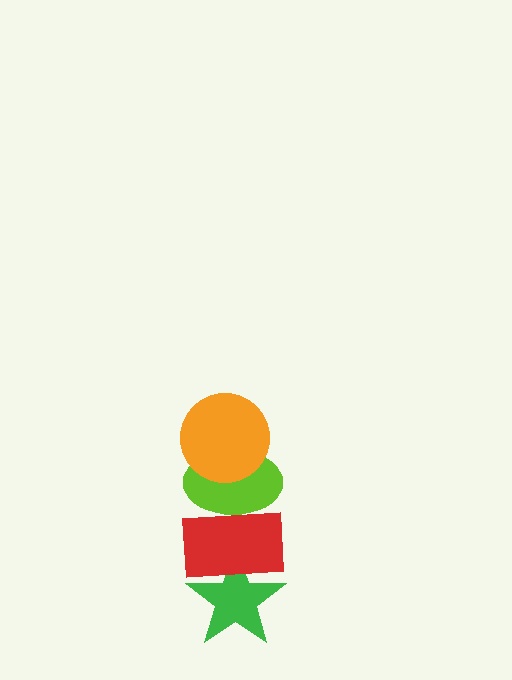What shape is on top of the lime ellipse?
The orange circle is on top of the lime ellipse.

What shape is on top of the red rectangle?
The lime ellipse is on top of the red rectangle.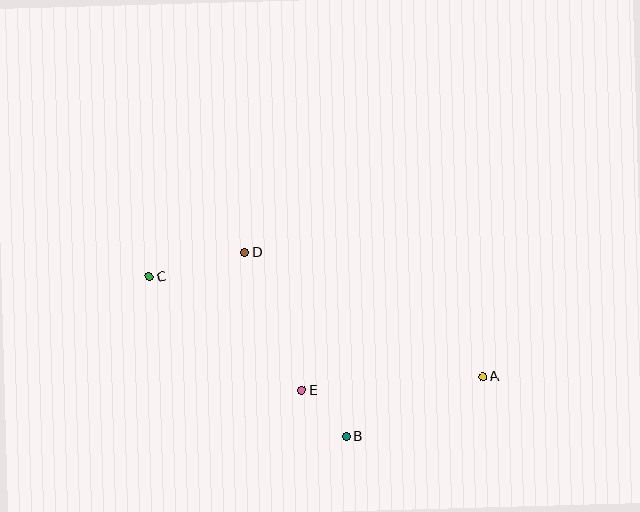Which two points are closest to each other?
Points B and E are closest to each other.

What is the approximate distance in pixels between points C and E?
The distance between C and E is approximately 190 pixels.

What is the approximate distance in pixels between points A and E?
The distance between A and E is approximately 182 pixels.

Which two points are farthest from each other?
Points A and C are farthest from each other.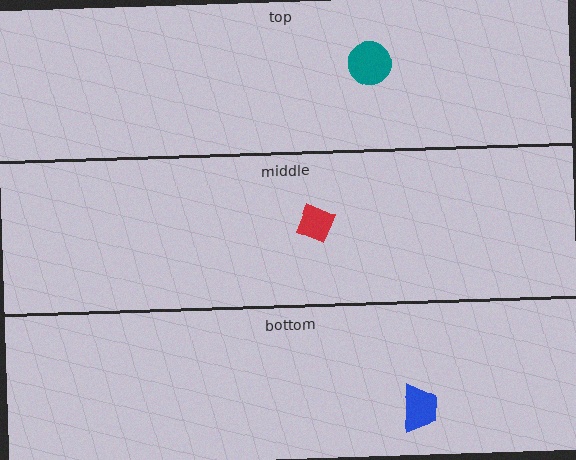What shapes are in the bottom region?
The blue trapezoid.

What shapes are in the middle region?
The red diamond.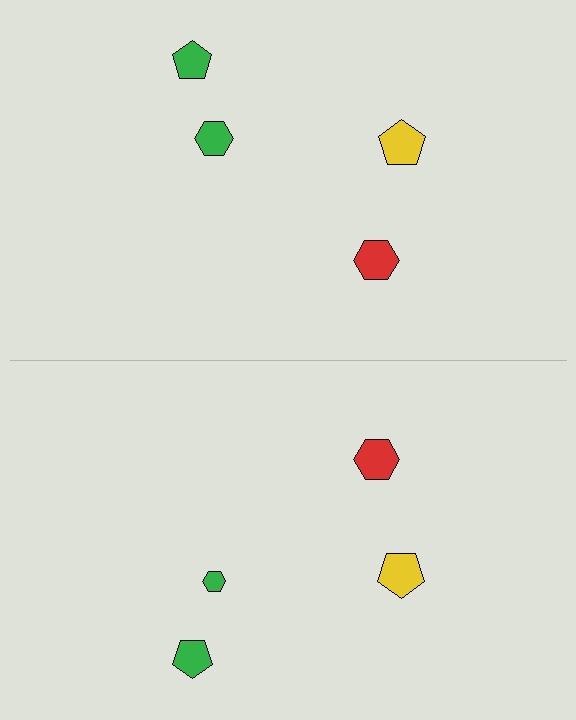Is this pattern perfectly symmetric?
No, the pattern is not perfectly symmetric. The green hexagon on the bottom side has a different size than its mirror counterpart.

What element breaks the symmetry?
The green hexagon on the bottom side has a different size than its mirror counterpart.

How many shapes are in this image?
There are 8 shapes in this image.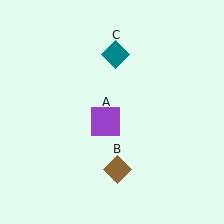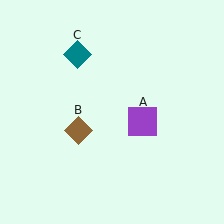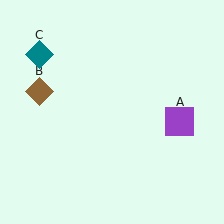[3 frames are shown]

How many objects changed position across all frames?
3 objects changed position: purple square (object A), brown diamond (object B), teal diamond (object C).